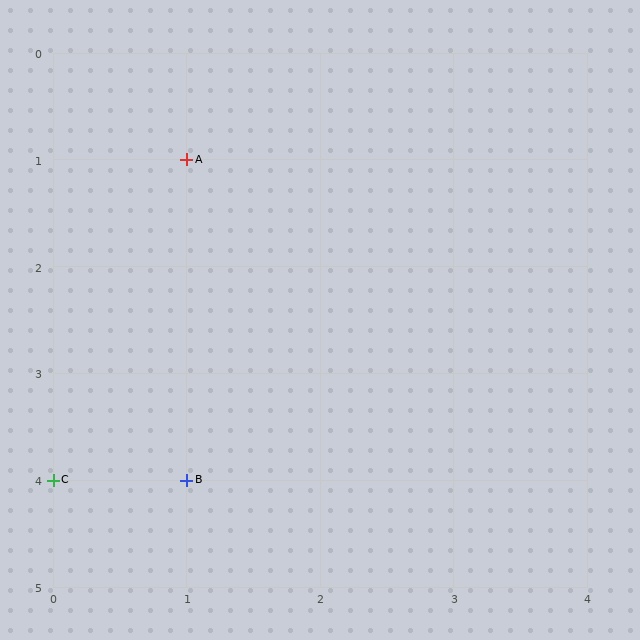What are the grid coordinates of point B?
Point B is at grid coordinates (1, 4).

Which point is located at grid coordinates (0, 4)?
Point C is at (0, 4).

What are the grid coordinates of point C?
Point C is at grid coordinates (0, 4).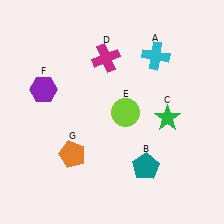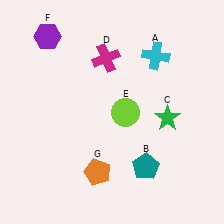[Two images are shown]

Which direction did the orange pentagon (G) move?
The orange pentagon (G) moved right.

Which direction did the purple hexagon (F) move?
The purple hexagon (F) moved up.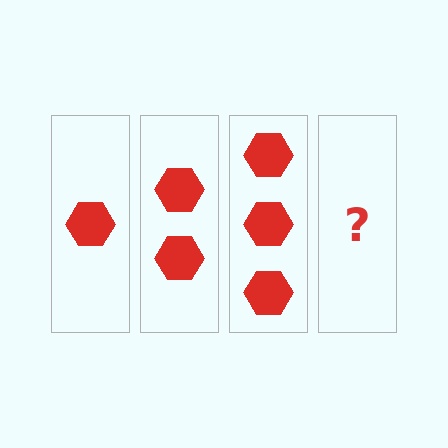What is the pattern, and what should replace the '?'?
The pattern is that each step adds one more hexagon. The '?' should be 4 hexagons.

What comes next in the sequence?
The next element should be 4 hexagons.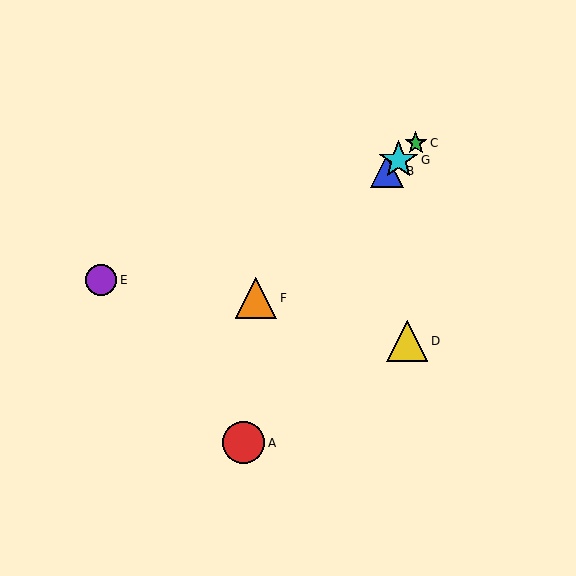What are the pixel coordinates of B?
Object B is at (387, 171).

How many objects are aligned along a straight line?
4 objects (B, C, F, G) are aligned along a straight line.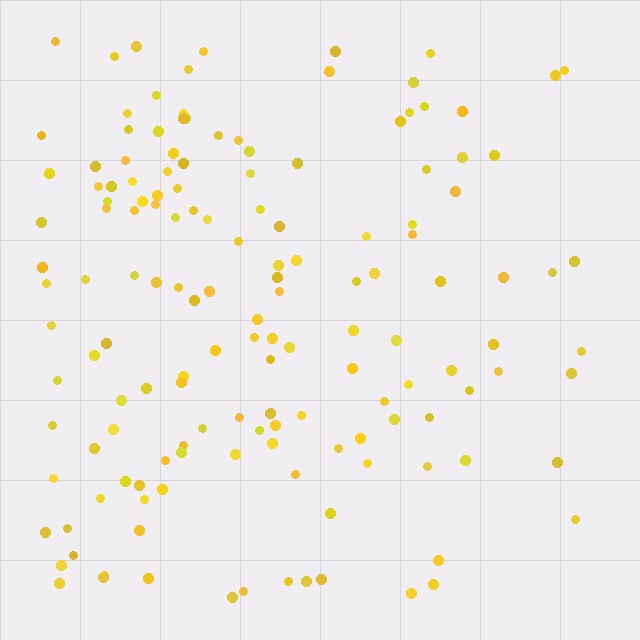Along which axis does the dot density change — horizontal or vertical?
Horizontal.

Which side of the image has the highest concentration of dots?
The left.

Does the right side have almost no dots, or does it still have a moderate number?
Still a moderate number, just noticeably fewer than the left.